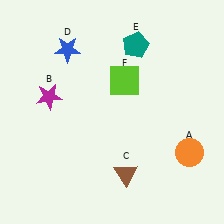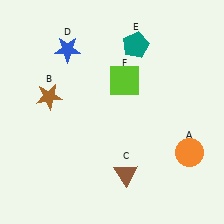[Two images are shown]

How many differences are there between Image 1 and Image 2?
There is 1 difference between the two images.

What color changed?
The star (B) changed from magenta in Image 1 to brown in Image 2.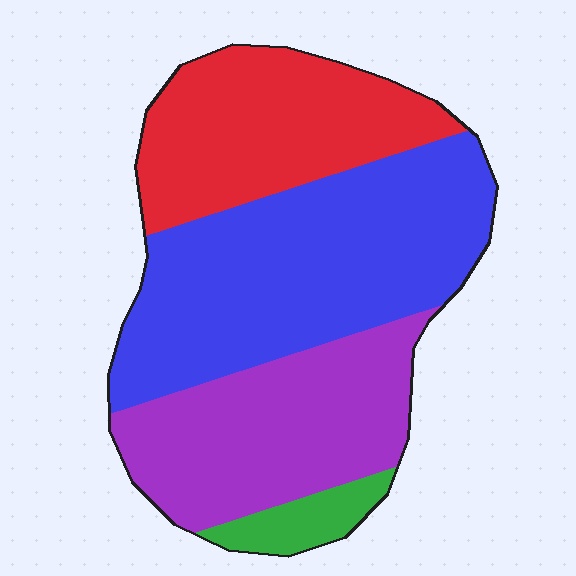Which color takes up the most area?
Blue, at roughly 40%.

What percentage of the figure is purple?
Purple takes up about one quarter (1/4) of the figure.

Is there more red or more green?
Red.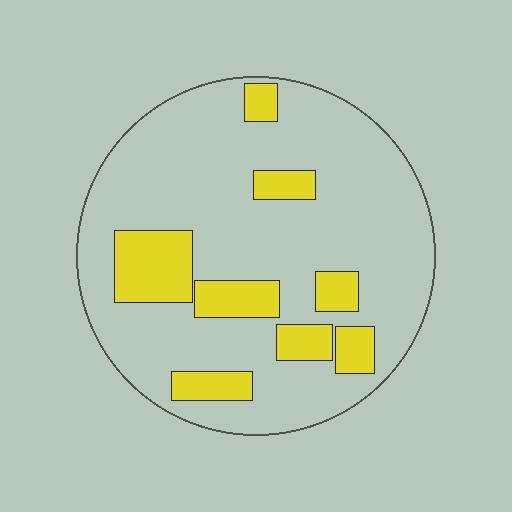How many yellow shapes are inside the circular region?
8.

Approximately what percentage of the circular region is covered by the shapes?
Approximately 20%.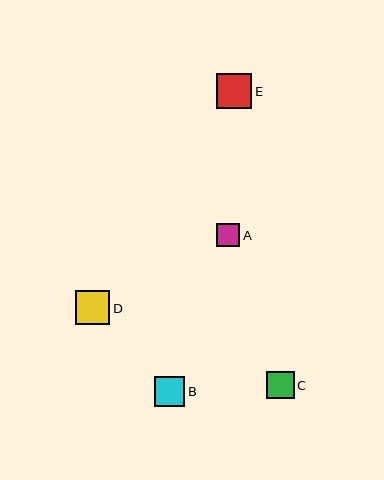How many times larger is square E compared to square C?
Square E is approximately 1.3 times the size of square C.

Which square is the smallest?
Square A is the smallest with a size of approximately 23 pixels.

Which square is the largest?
Square E is the largest with a size of approximately 35 pixels.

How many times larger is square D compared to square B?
Square D is approximately 1.2 times the size of square B.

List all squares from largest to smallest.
From largest to smallest: E, D, B, C, A.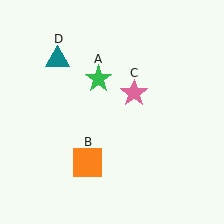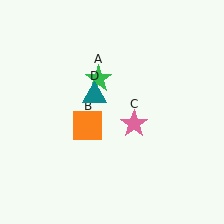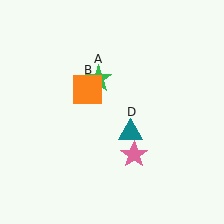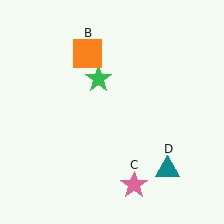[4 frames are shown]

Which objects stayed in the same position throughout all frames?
Green star (object A) remained stationary.